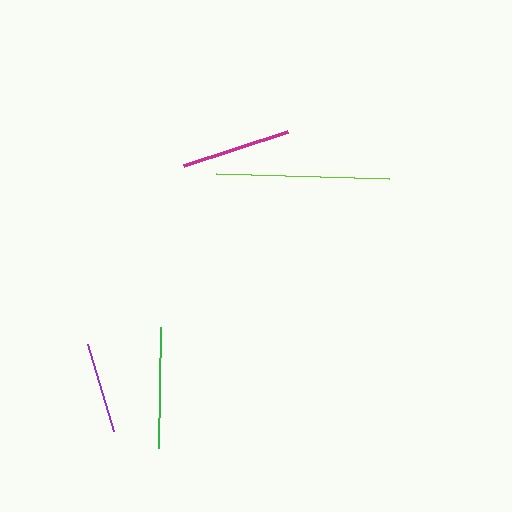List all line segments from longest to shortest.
From longest to shortest: lime, green, magenta, purple.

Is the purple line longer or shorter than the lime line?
The lime line is longer than the purple line.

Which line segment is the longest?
The lime line is the longest at approximately 174 pixels.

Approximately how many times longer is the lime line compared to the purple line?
The lime line is approximately 1.9 times the length of the purple line.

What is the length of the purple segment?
The purple segment is approximately 91 pixels long.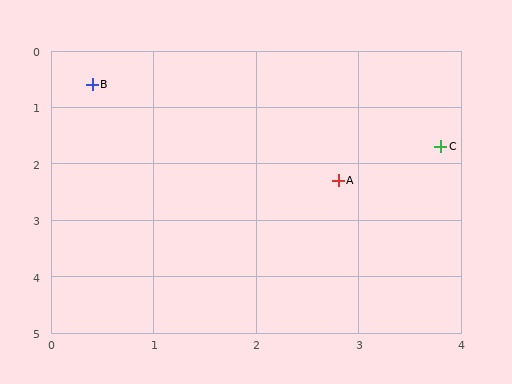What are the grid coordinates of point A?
Point A is at approximately (2.8, 2.3).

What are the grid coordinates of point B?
Point B is at approximately (0.4, 0.6).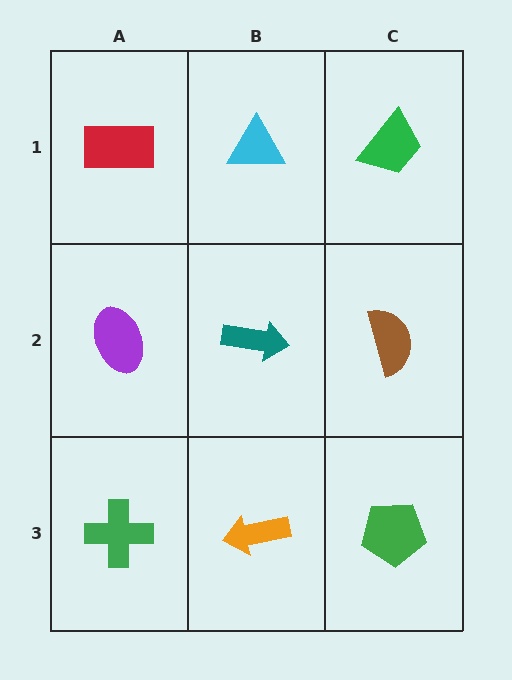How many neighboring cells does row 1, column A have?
2.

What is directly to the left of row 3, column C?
An orange arrow.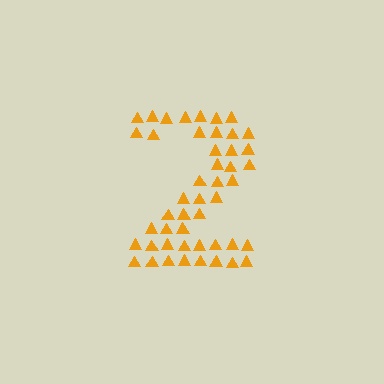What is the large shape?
The large shape is the digit 2.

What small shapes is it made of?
It is made of small triangles.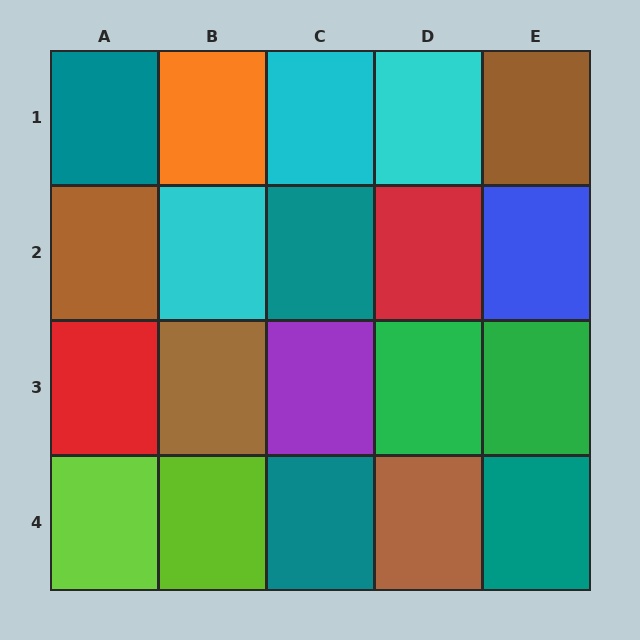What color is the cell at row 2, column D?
Red.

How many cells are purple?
1 cell is purple.